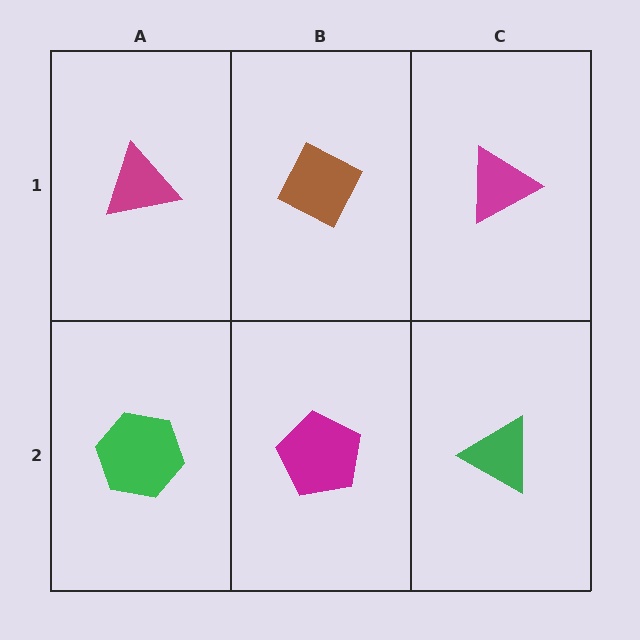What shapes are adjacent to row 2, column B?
A brown diamond (row 1, column B), a green hexagon (row 2, column A), a green triangle (row 2, column C).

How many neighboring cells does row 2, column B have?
3.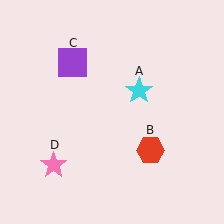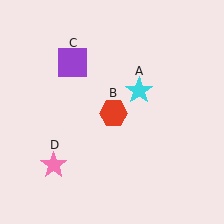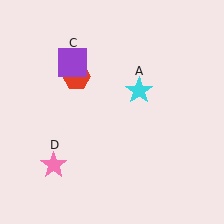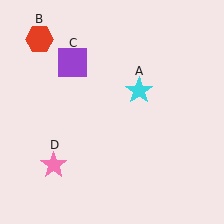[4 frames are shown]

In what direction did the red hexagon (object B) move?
The red hexagon (object B) moved up and to the left.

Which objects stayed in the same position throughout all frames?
Cyan star (object A) and purple square (object C) and pink star (object D) remained stationary.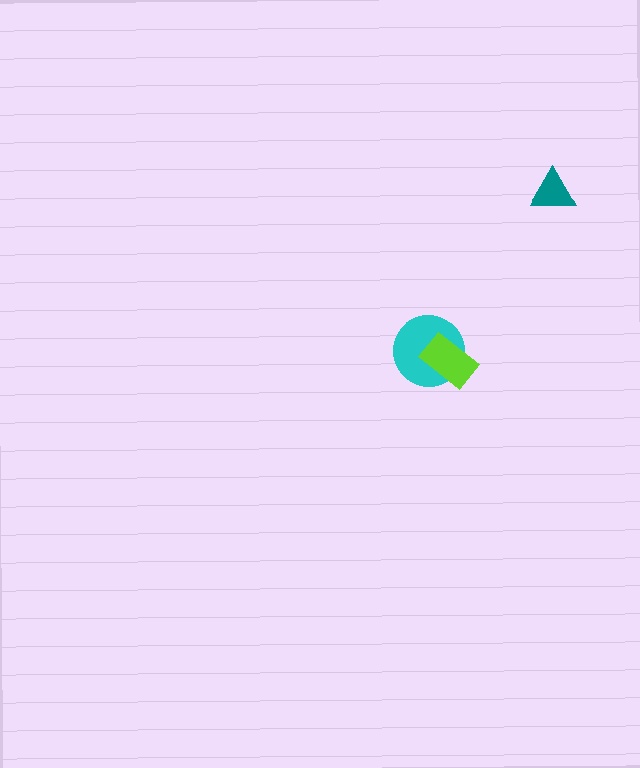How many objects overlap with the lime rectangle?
1 object overlaps with the lime rectangle.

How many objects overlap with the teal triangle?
0 objects overlap with the teal triangle.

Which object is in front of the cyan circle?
The lime rectangle is in front of the cyan circle.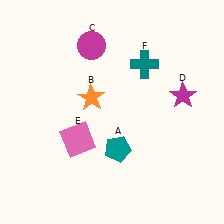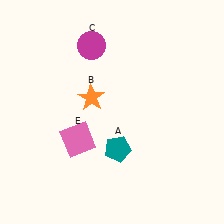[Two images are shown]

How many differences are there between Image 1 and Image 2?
There are 2 differences between the two images.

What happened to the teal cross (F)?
The teal cross (F) was removed in Image 2. It was in the top-right area of Image 1.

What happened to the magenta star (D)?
The magenta star (D) was removed in Image 2. It was in the top-right area of Image 1.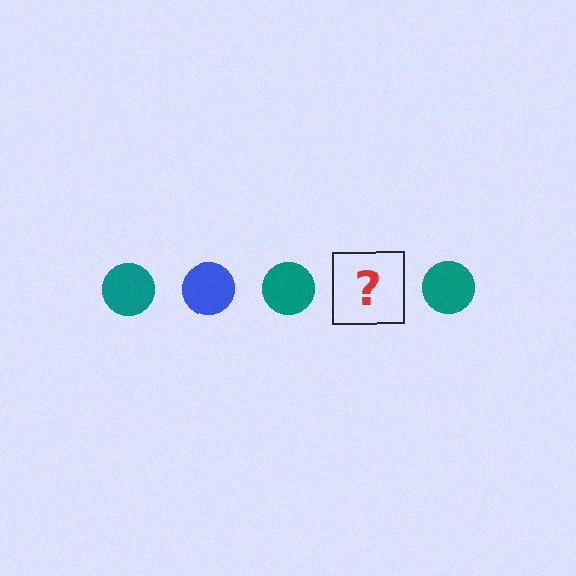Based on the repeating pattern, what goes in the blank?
The blank should be a blue circle.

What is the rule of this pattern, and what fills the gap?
The rule is that the pattern cycles through teal, blue circles. The gap should be filled with a blue circle.